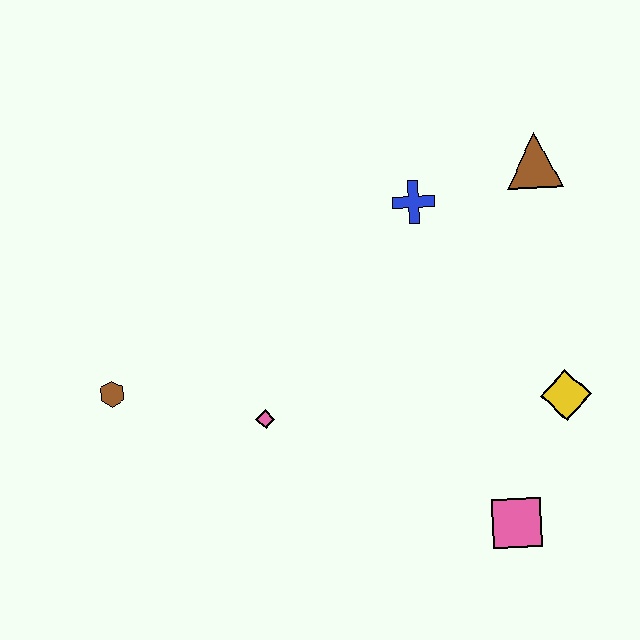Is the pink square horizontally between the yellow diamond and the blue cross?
Yes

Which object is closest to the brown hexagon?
The pink diamond is closest to the brown hexagon.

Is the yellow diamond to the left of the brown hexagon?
No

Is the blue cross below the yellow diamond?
No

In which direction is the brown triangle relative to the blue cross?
The brown triangle is to the right of the blue cross.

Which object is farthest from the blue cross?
The brown hexagon is farthest from the blue cross.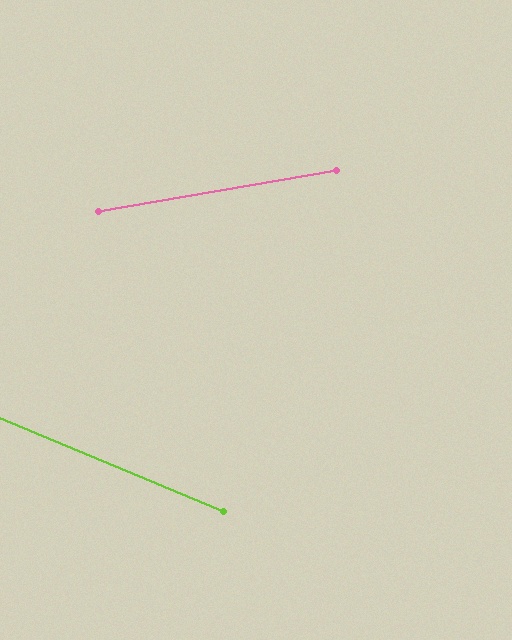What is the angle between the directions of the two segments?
Approximately 32 degrees.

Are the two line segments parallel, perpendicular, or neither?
Neither parallel nor perpendicular — they differ by about 32°.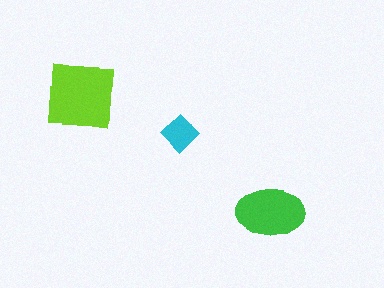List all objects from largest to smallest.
The lime square, the green ellipse, the cyan diamond.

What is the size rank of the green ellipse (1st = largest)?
2nd.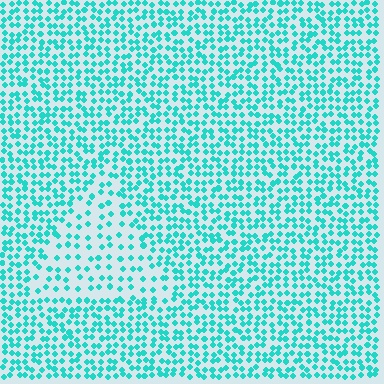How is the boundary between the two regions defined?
The boundary is defined by a change in element density (approximately 2.0x ratio). All elements are the same color, size, and shape.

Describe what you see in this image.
The image contains small cyan elements arranged at two different densities. A triangle-shaped region is visible where the elements are less densely packed than the surrounding area.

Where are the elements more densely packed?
The elements are more densely packed outside the triangle boundary.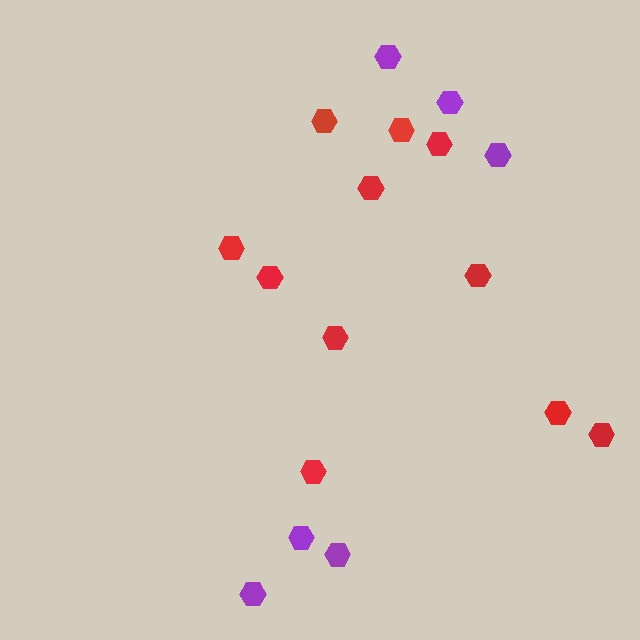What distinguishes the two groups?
There are 2 groups: one group of red hexagons (11) and one group of purple hexagons (6).